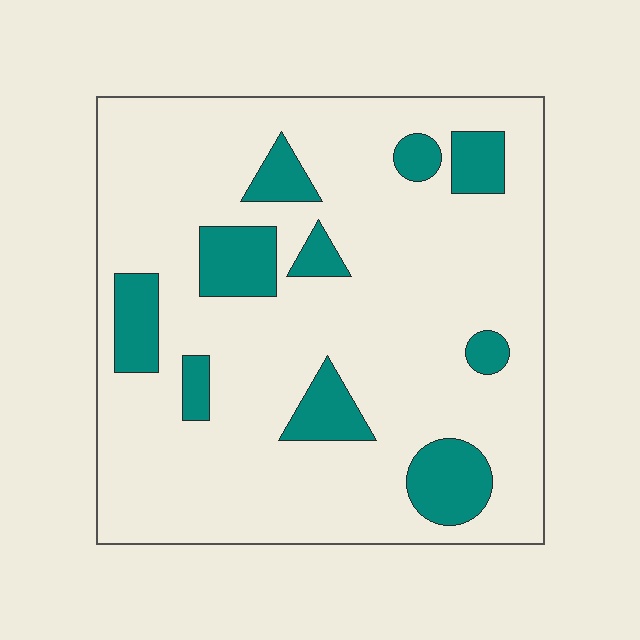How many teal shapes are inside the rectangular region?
10.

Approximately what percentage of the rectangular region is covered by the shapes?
Approximately 15%.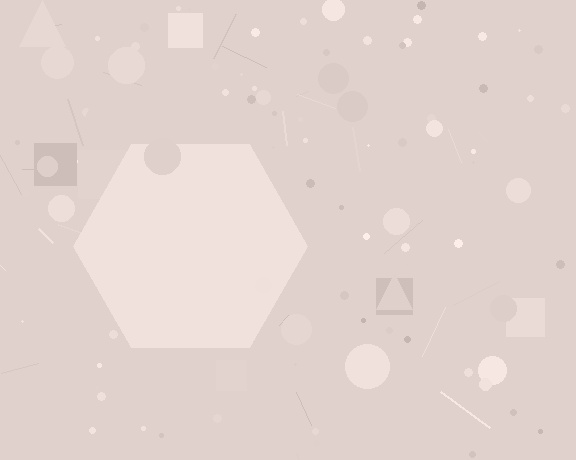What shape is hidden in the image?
A hexagon is hidden in the image.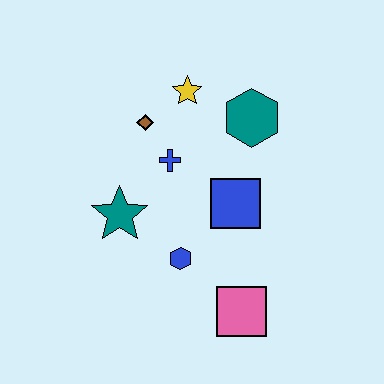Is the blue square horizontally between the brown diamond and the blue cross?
No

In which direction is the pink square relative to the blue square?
The pink square is below the blue square.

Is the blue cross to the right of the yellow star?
No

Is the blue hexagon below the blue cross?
Yes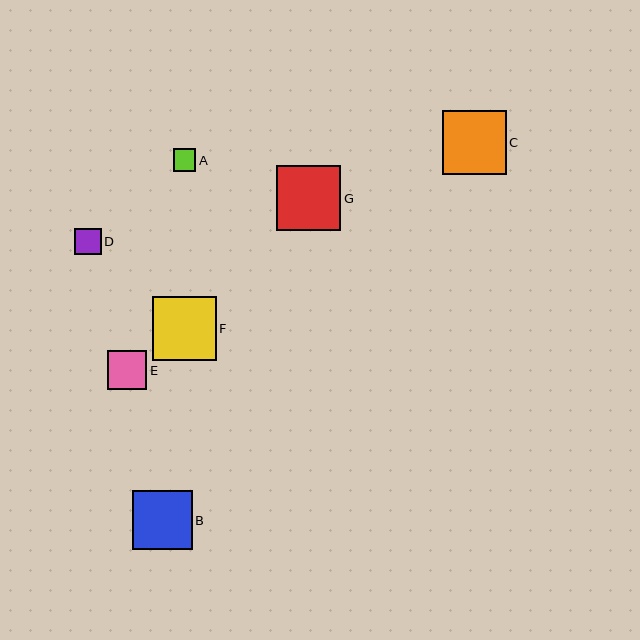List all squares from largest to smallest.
From largest to smallest: G, C, F, B, E, D, A.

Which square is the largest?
Square G is the largest with a size of approximately 65 pixels.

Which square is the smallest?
Square A is the smallest with a size of approximately 22 pixels.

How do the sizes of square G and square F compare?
Square G and square F are approximately the same size.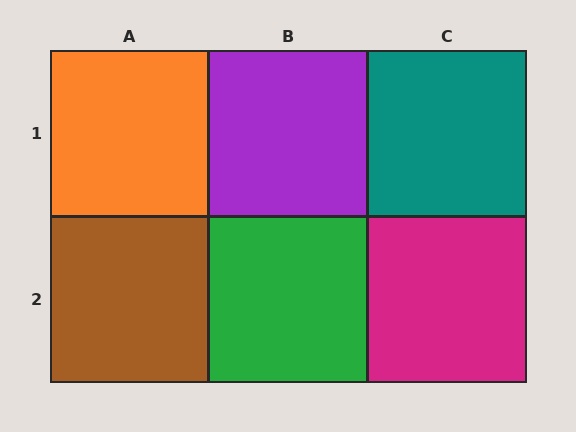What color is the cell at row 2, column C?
Magenta.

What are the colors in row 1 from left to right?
Orange, purple, teal.